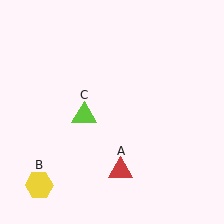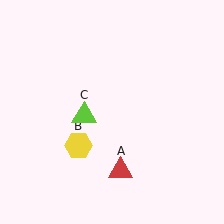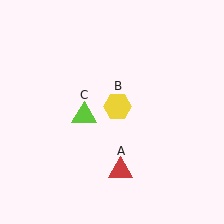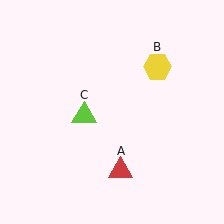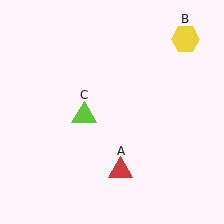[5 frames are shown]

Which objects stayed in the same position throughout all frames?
Red triangle (object A) and lime triangle (object C) remained stationary.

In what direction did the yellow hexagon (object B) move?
The yellow hexagon (object B) moved up and to the right.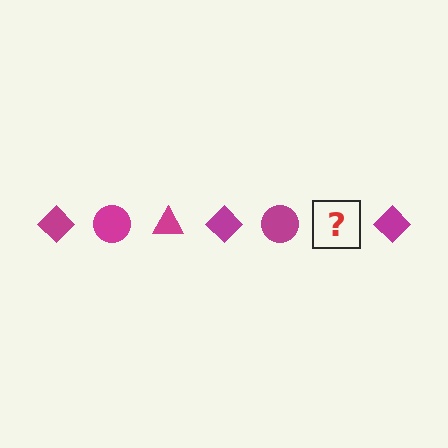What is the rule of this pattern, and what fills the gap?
The rule is that the pattern cycles through diamond, circle, triangle shapes in magenta. The gap should be filled with a magenta triangle.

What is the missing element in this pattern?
The missing element is a magenta triangle.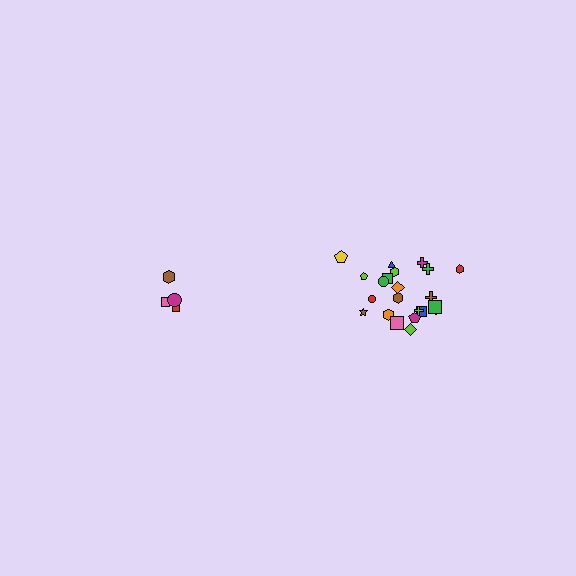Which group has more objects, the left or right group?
The right group.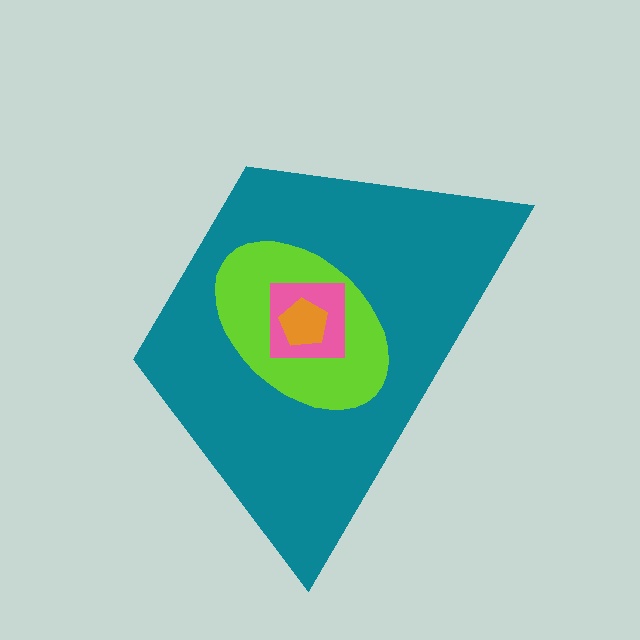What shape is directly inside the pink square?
The orange pentagon.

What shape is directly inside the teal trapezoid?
The lime ellipse.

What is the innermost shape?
The orange pentagon.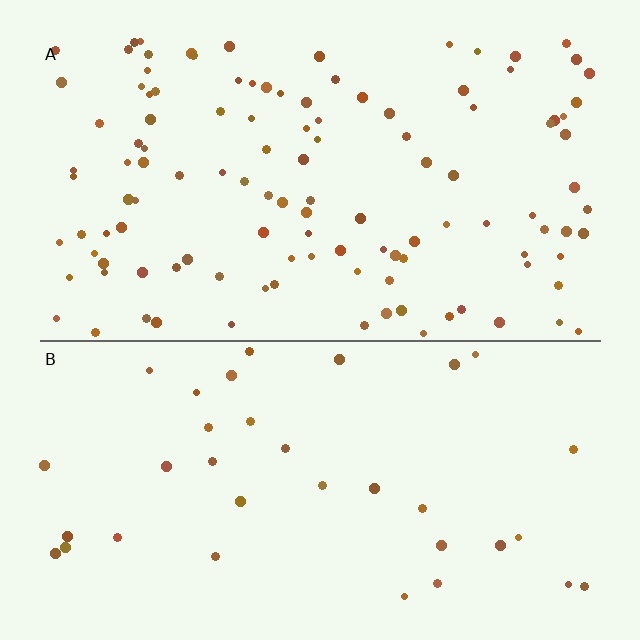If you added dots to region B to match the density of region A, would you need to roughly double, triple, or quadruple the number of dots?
Approximately triple.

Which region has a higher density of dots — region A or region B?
A (the top).